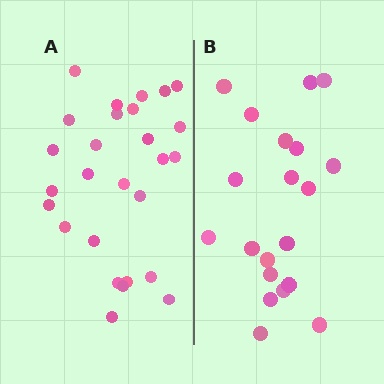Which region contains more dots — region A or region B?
Region A (the left region) has more dots.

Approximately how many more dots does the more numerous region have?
Region A has roughly 8 or so more dots than region B.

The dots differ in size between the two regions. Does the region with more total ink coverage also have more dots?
No. Region B has more total ink coverage because its dots are larger, but region A actually contains more individual dots. Total area can be misleading — the number of items is what matters here.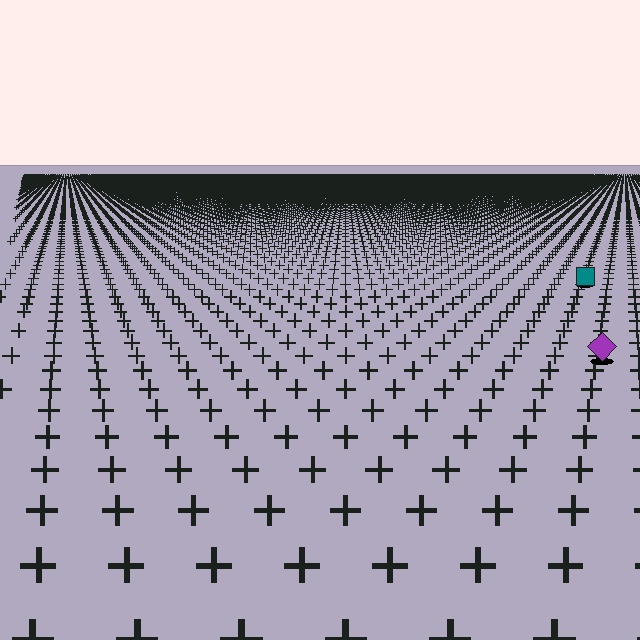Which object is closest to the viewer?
The purple diamond is closest. The texture marks near it are larger and more spread out.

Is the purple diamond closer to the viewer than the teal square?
Yes. The purple diamond is closer — you can tell from the texture gradient: the ground texture is coarser near it.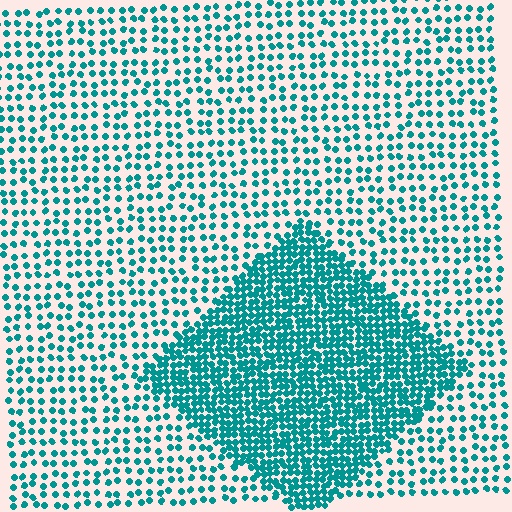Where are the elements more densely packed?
The elements are more densely packed inside the diamond boundary.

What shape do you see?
I see a diamond.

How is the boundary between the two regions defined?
The boundary is defined by a change in element density (approximately 2.5x ratio). All elements are the same color, size, and shape.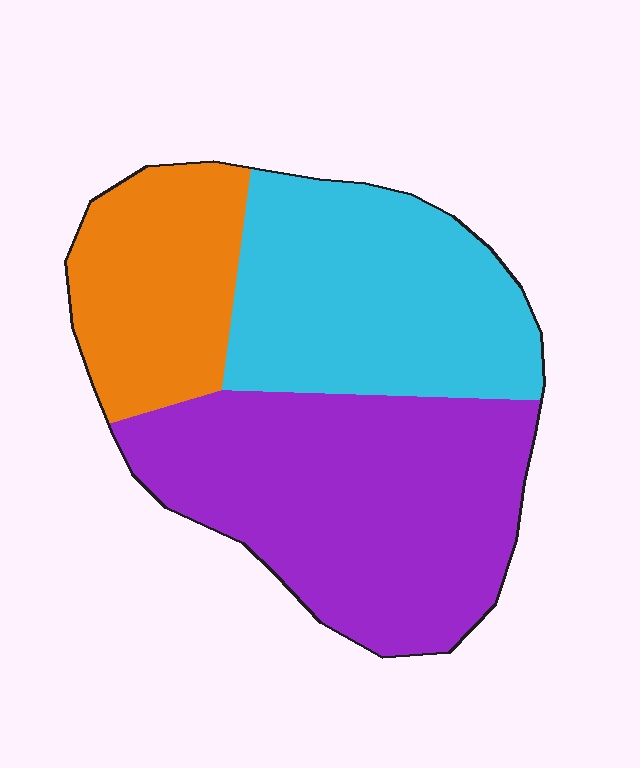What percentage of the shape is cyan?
Cyan covers about 35% of the shape.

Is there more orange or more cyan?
Cyan.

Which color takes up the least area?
Orange, at roughly 20%.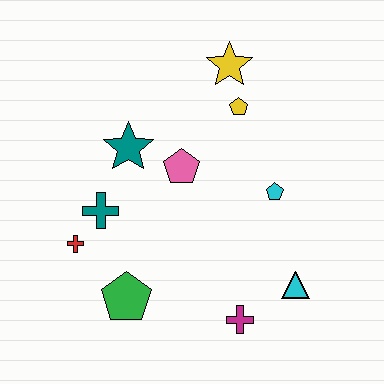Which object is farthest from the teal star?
The cyan triangle is farthest from the teal star.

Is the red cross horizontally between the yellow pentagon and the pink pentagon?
No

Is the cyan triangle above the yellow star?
No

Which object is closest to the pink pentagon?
The teal star is closest to the pink pentagon.